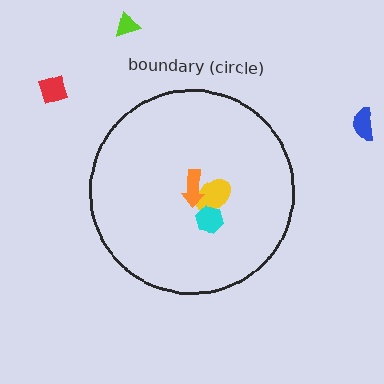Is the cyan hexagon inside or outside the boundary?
Inside.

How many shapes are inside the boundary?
3 inside, 3 outside.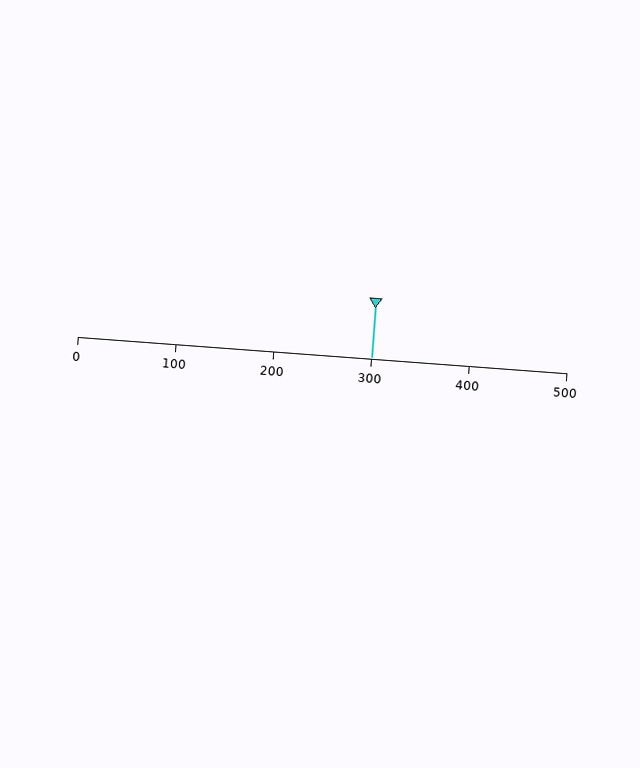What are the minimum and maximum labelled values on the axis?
The axis runs from 0 to 500.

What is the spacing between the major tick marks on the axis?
The major ticks are spaced 100 apart.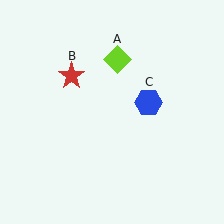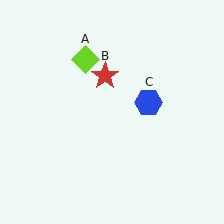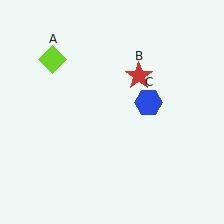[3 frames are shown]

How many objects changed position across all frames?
2 objects changed position: lime diamond (object A), red star (object B).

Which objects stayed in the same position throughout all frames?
Blue hexagon (object C) remained stationary.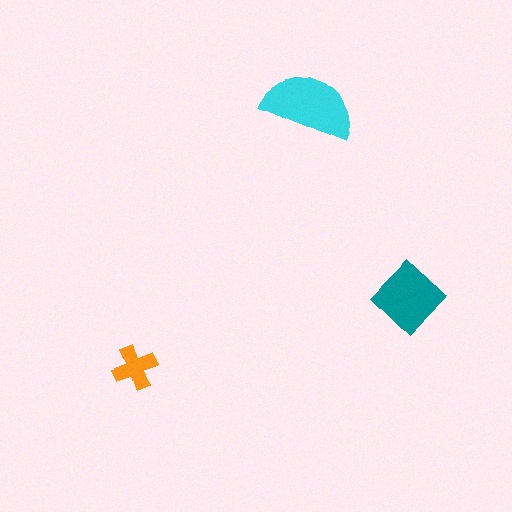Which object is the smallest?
The orange cross.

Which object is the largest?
The cyan semicircle.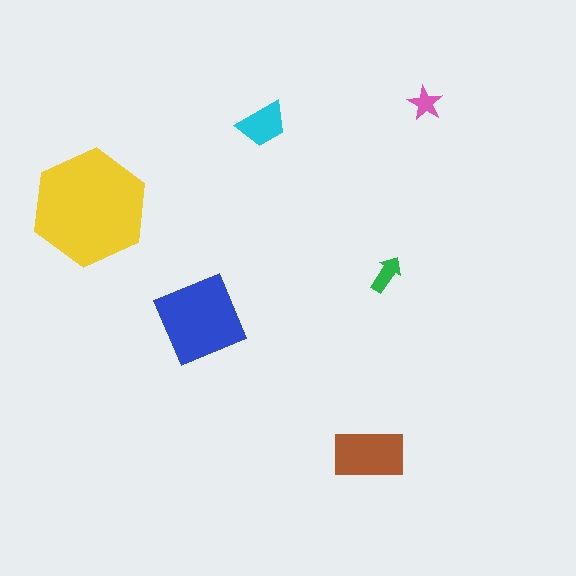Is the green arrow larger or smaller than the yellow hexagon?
Smaller.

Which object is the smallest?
The pink star.